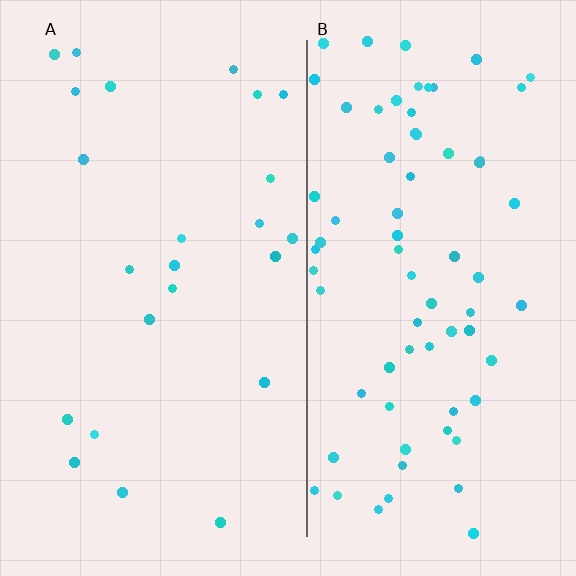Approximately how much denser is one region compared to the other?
Approximately 3.0× — region B over region A.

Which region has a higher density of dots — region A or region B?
B (the right).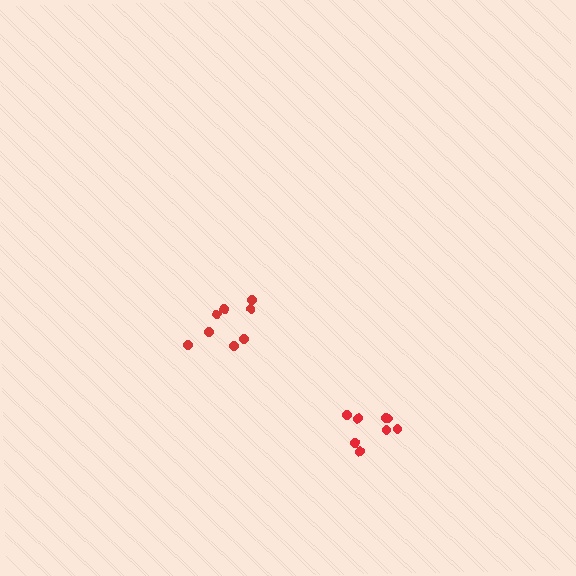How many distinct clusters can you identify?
There are 2 distinct clusters.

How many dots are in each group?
Group 1: 8 dots, Group 2: 8 dots (16 total).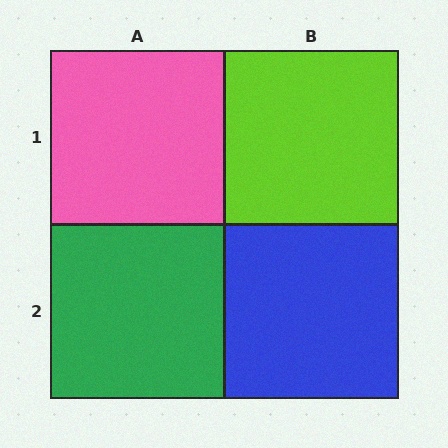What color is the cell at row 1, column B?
Lime.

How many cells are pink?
1 cell is pink.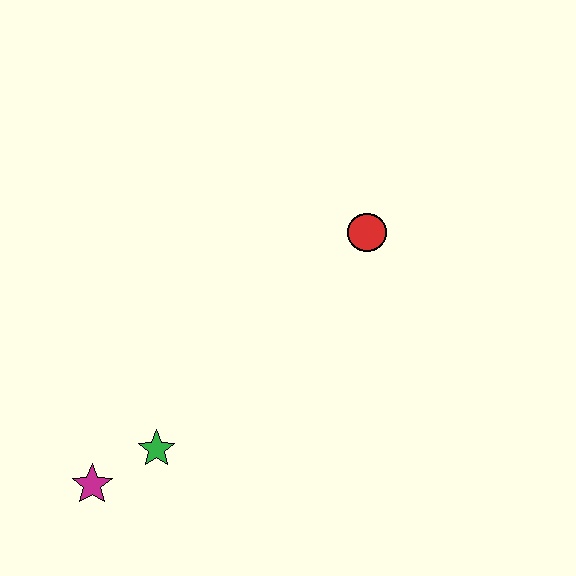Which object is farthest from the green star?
The red circle is farthest from the green star.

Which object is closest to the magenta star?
The green star is closest to the magenta star.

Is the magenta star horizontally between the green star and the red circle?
No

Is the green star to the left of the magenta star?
No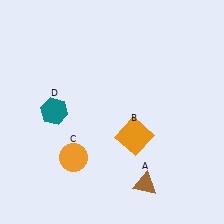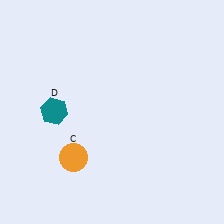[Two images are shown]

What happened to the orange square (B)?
The orange square (B) was removed in Image 2. It was in the bottom-right area of Image 1.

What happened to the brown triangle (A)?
The brown triangle (A) was removed in Image 2. It was in the bottom-right area of Image 1.